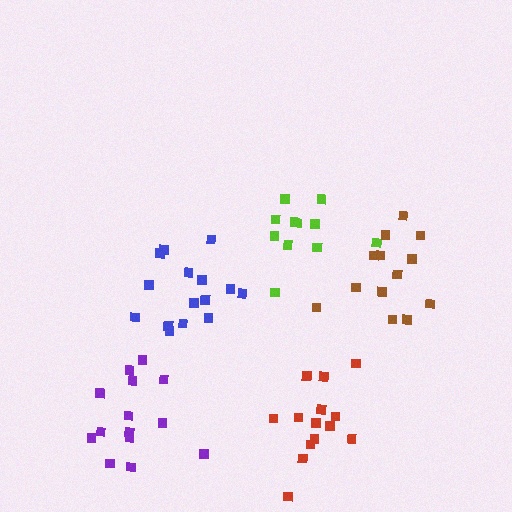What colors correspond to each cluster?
The clusters are colored: lime, blue, brown, red, purple.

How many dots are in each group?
Group 1: 11 dots, Group 2: 15 dots, Group 3: 13 dots, Group 4: 14 dots, Group 5: 14 dots (67 total).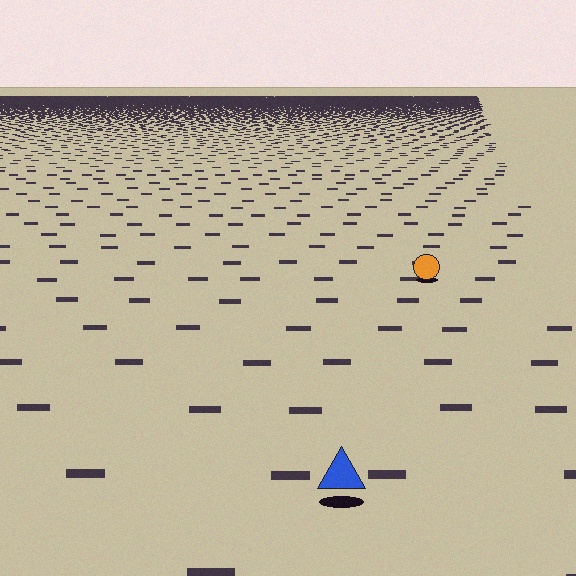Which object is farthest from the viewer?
The orange circle is farthest from the viewer. It appears smaller and the ground texture around it is denser.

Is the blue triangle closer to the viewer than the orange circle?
Yes. The blue triangle is closer — you can tell from the texture gradient: the ground texture is coarser near it.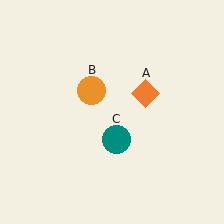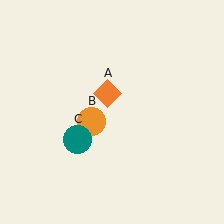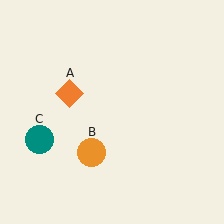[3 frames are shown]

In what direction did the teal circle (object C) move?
The teal circle (object C) moved left.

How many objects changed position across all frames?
3 objects changed position: orange diamond (object A), orange circle (object B), teal circle (object C).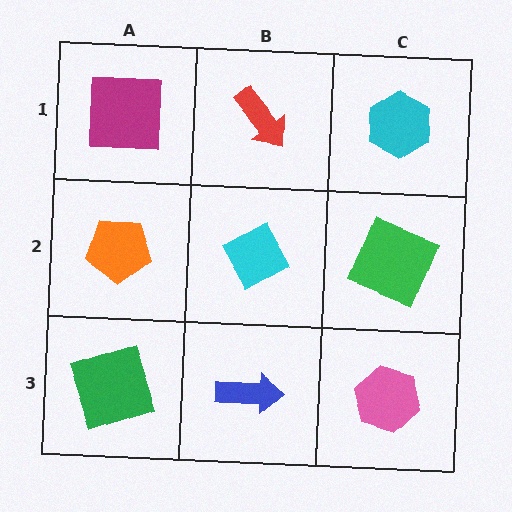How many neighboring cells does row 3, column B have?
3.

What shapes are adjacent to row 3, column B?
A cyan diamond (row 2, column B), a green square (row 3, column A), a pink hexagon (row 3, column C).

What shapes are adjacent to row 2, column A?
A magenta square (row 1, column A), a green square (row 3, column A), a cyan diamond (row 2, column B).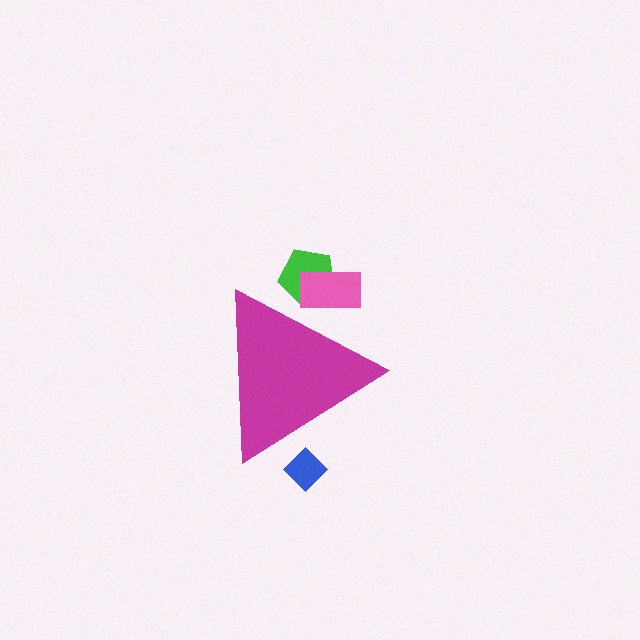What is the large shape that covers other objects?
A magenta triangle.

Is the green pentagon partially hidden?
Yes, the green pentagon is partially hidden behind the magenta triangle.